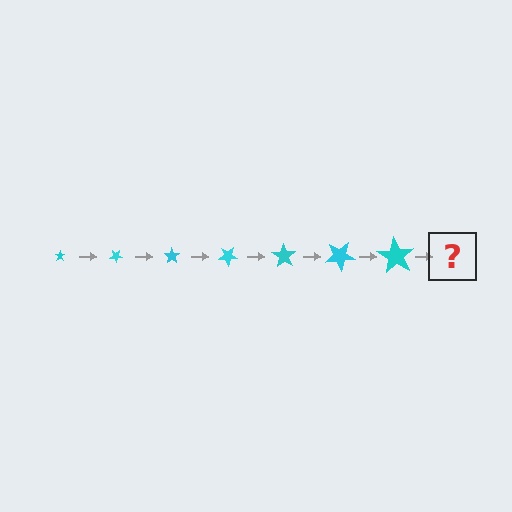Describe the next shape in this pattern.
It should be a star, larger than the previous one and rotated 245 degrees from the start.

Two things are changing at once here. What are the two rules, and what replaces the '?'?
The two rules are that the star grows larger each step and it rotates 35 degrees each step. The '?' should be a star, larger than the previous one and rotated 245 degrees from the start.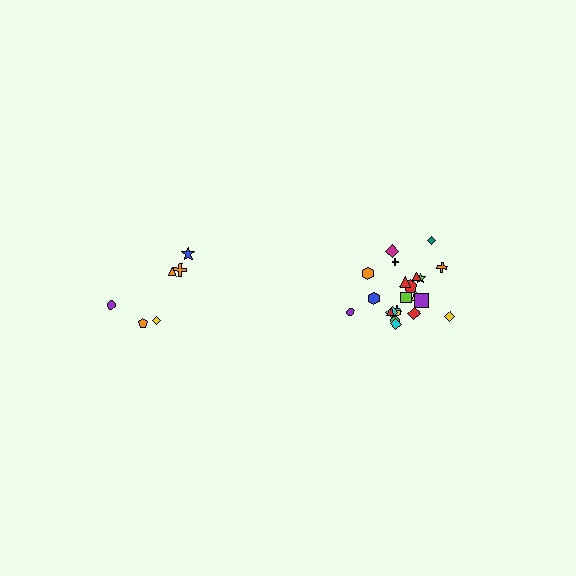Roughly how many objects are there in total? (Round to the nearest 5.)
Roughly 30 objects in total.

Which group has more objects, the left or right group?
The right group.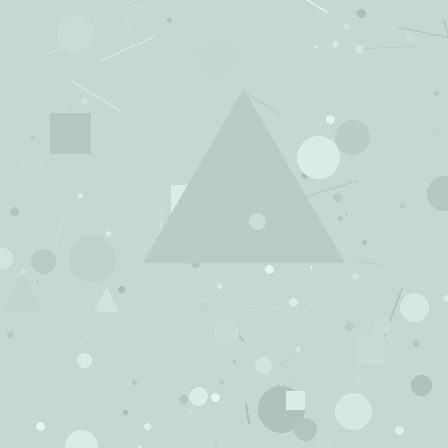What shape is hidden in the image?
A triangle is hidden in the image.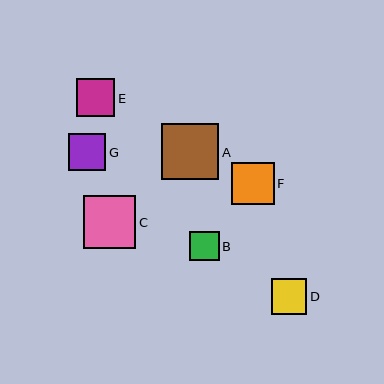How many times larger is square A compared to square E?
Square A is approximately 1.5 times the size of square E.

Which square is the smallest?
Square B is the smallest with a size of approximately 30 pixels.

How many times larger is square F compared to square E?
Square F is approximately 1.1 times the size of square E.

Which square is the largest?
Square A is the largest with a size of approximately 57 pixels.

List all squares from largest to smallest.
From largest to smallest: A, C, F, E, G, D, B.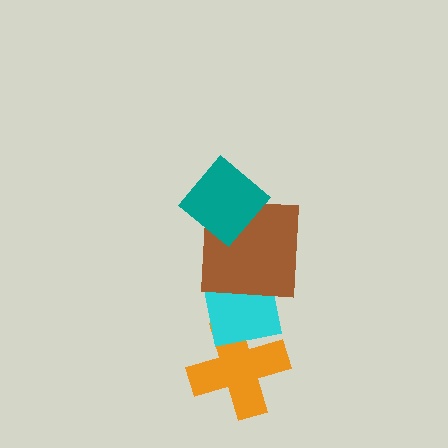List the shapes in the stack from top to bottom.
From top to bottom: the teal diamond, the brown square, the cyan square, the orange cross.